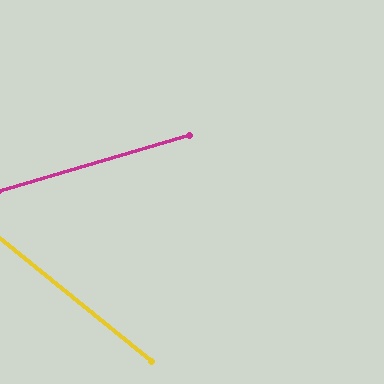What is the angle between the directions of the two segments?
Approximately 55 degrees.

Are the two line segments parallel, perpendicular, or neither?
Neither parallel nor perpendicular — they differ by about 55°.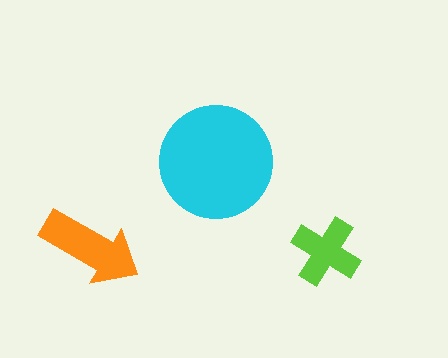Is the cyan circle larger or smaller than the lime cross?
Larger.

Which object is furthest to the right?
The lime cross is rightmost.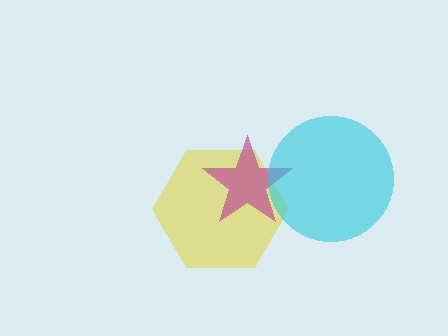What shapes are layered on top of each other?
The layered shapes are: a yellow hexagon, a magenta star, a cyan circle.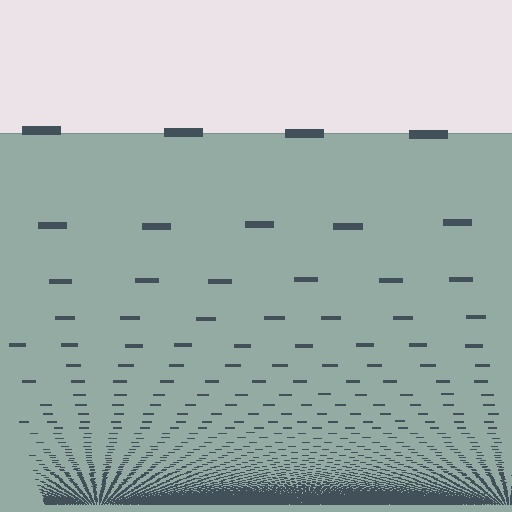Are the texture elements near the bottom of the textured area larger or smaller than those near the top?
Smaller. The gradient is inverted — elements near the bottom are smaller and denser.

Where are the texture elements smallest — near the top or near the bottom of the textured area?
Near the bottom.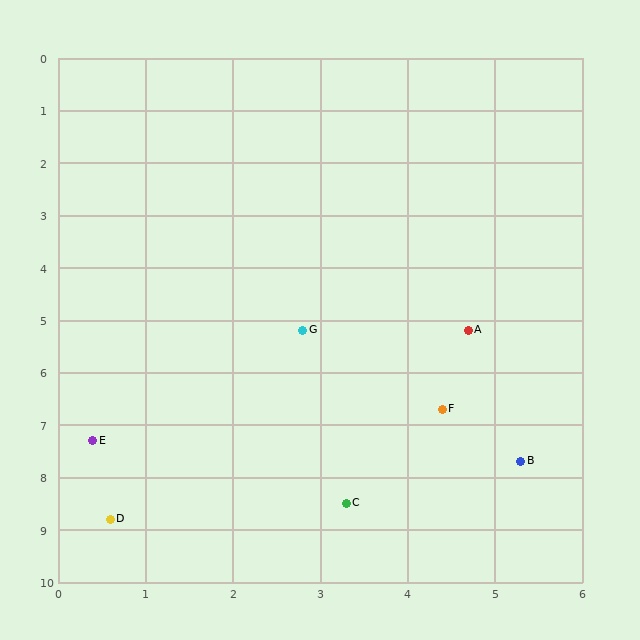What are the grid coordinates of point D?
Point D is at approximately (0.6, 8.8).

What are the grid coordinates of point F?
Point F is at approximately (4.4, 6.7).